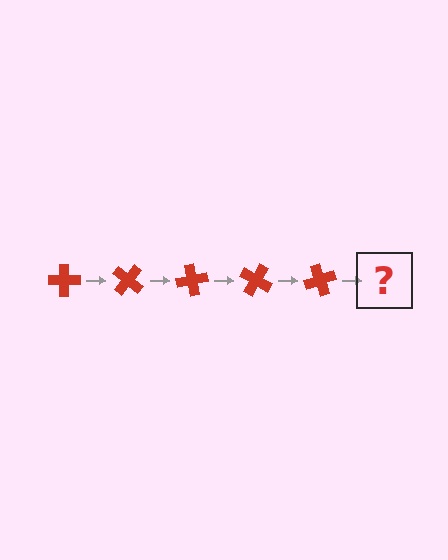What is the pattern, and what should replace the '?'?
The pattern is that the cross rotates 40 degrees each step. The '?' should be a red cross rotated 200 degrees.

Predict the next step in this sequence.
The next step is a red cross rotated 200 degrees.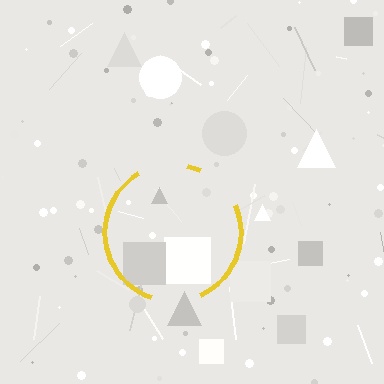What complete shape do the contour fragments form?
The contour fragments form a circle.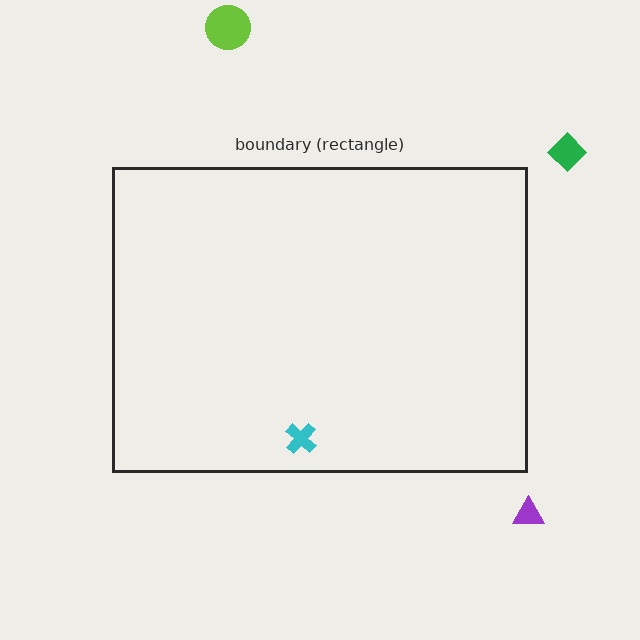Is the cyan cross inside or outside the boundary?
Inside.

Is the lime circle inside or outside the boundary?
Outside.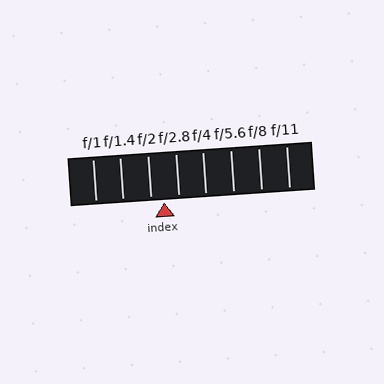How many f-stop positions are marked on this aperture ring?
There are 8 f-stop positions marked.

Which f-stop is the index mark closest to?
The index mark is closest to f/2.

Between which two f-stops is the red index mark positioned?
The index mark is between f/2 and f/2.8.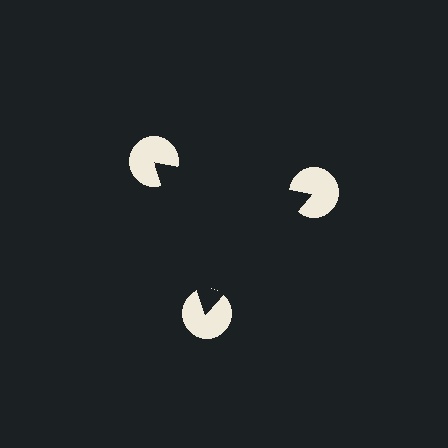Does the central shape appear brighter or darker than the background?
It typically appears slightly darker than the background, even though no actual brightness change is drawn.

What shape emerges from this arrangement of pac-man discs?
An illusory triangle — its edges are inferred from the aligned wedge cuts in the pac-man discs, not physically drawn.